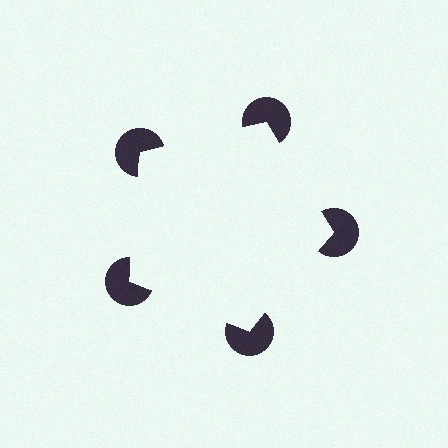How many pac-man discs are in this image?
There are 5 — one at each vertex of the illusory pentagon.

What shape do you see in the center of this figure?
An illusory pentagon — its edges are inferred from the aligned wedge cuts in the pac-man discs, not physically drawn.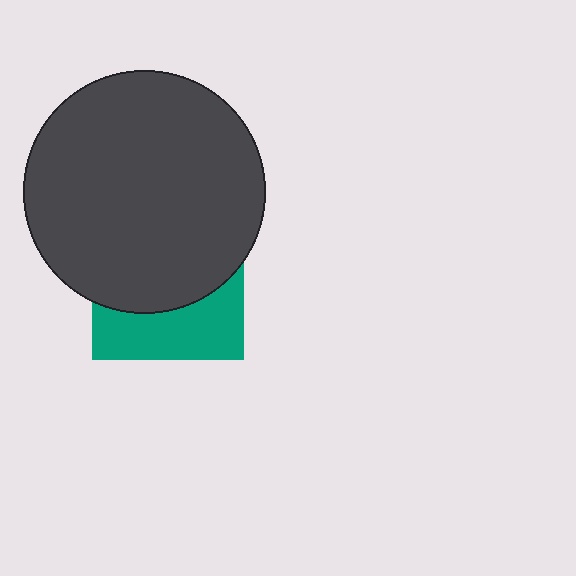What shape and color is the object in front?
The object in front is a dark gray circle.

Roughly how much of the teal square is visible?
A small part of it is visible (roughly 38%).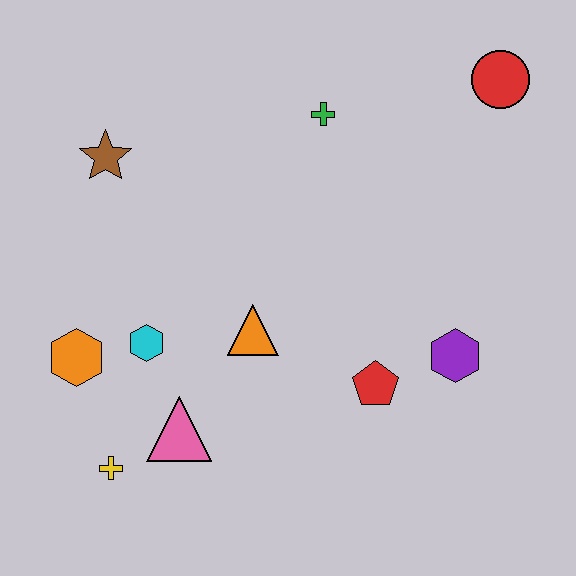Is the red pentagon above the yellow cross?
Yes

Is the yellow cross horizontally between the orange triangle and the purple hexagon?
No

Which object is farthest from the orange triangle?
The red circle is farthest from the orange triangle.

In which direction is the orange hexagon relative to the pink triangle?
The orange hexagon is to the left of the pink triangle.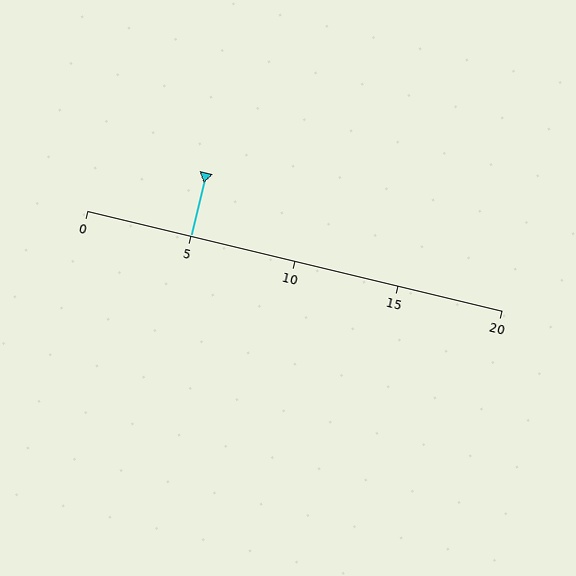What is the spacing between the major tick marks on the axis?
The major ticks are spaced 5 apart.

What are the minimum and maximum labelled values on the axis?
The axis runs from 0 to 20.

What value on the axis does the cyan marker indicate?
The marker indicates approximately 5.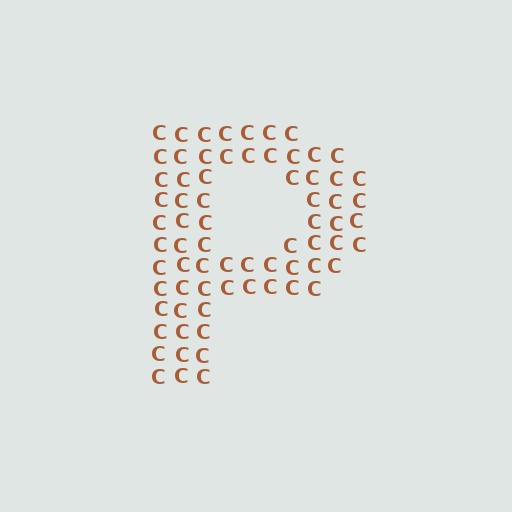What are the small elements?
The small elements are letter C's.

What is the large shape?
The large shape is the letter P.